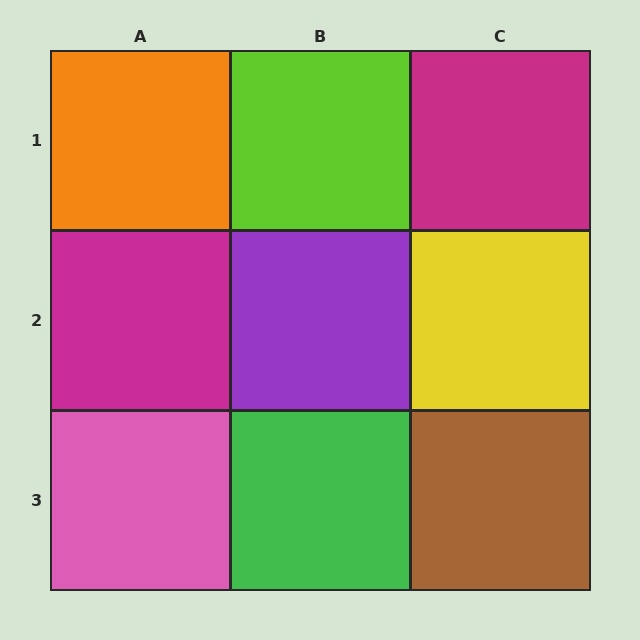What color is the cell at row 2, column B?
Purple.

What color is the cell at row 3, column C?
Brown.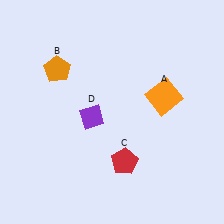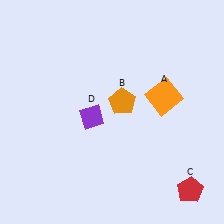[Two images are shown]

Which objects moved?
The objects that moved are: the orange pentagon (B), the red pentagon (C).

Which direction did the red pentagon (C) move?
The red pentagon (C) moved right.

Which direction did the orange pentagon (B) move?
The orange pentagon (B) moved right.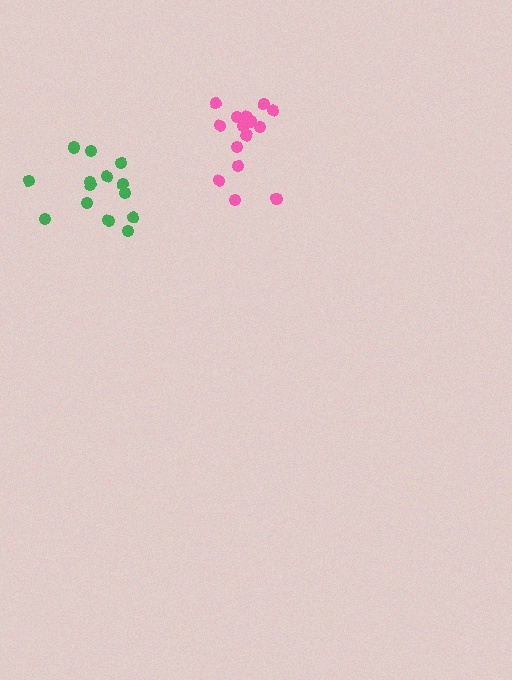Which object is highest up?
The pink cluster is topmost.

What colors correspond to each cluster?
The clusters are colored: pink, green.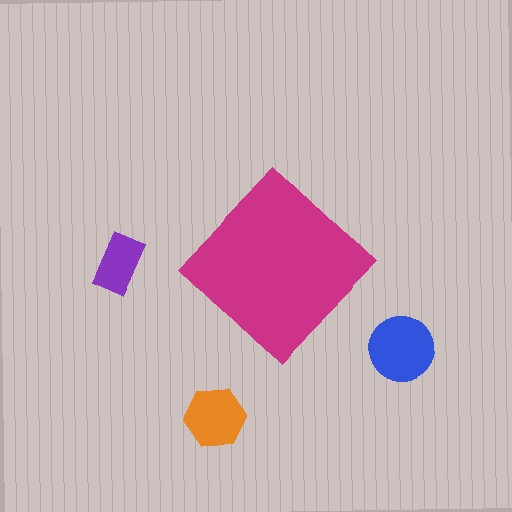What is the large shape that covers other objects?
A magenta diamond.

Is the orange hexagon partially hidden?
No, the orange hexagon is fully visible.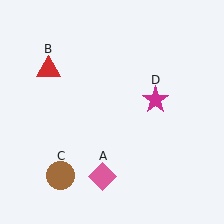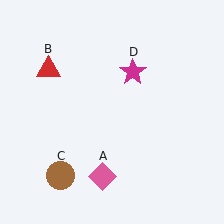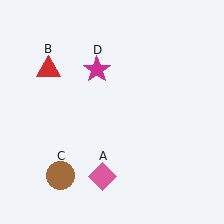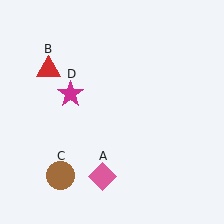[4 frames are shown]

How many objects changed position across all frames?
1 object changed position: magenta star (object D).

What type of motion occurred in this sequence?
The magenta star (object D) rotated counterclockwise around the center of the scene.